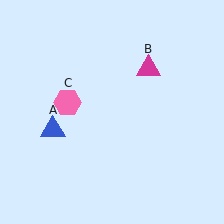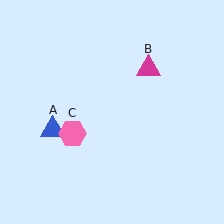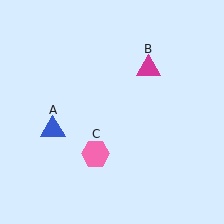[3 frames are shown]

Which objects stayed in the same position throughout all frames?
Blue triangle (object A) and magenta triangle (object B) remained stationary.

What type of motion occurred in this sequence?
The pink hexagon (object C) rotated counterclockwise around the center of the scene.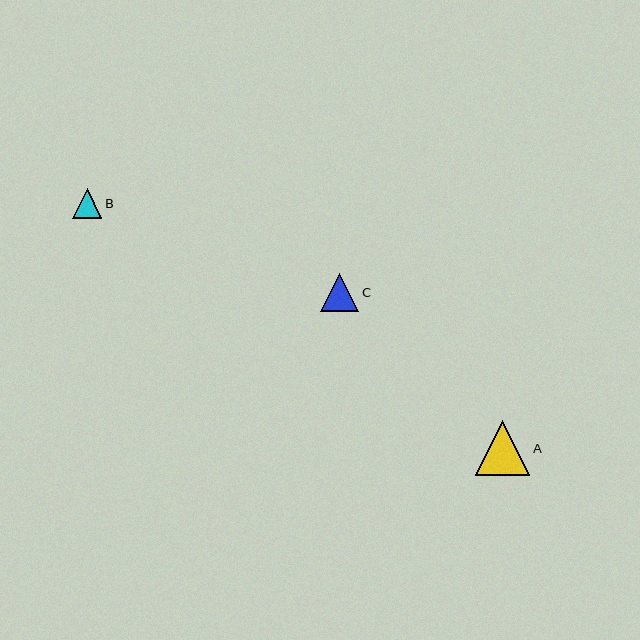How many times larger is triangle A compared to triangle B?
Triangle A is approximately 1.8 times the size of triangle B.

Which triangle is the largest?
Triangle A is the largest with a size of approximately 55 pixels.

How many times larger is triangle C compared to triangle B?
Triangle C is approximately 1.3 times the size of triangle B.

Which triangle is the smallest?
Triangle B is the smallest with a size of approximately 30 pixels.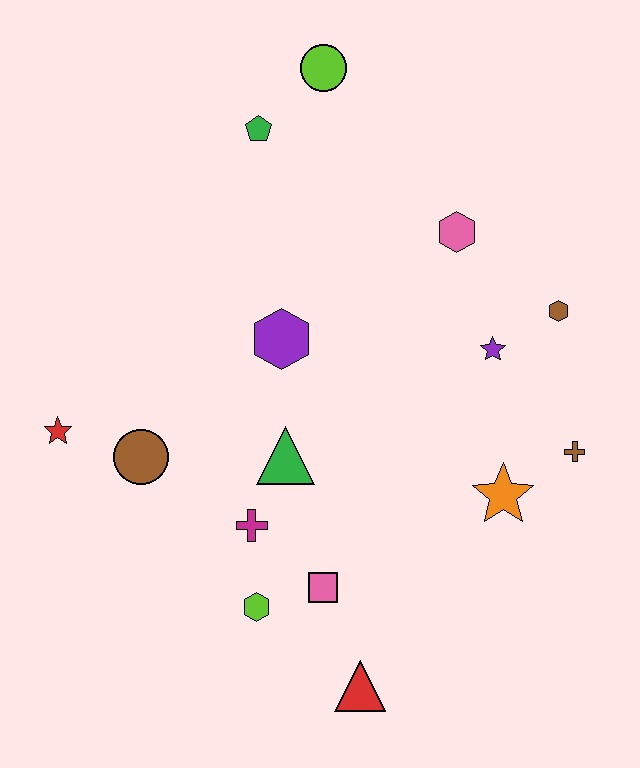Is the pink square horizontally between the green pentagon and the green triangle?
No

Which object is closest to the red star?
The brown circle is closest to the red star.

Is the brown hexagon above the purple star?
Yes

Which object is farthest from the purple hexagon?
The red triangle is farthest from the purple hexagon.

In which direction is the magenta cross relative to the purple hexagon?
The magenta cross is below the purple hexagon.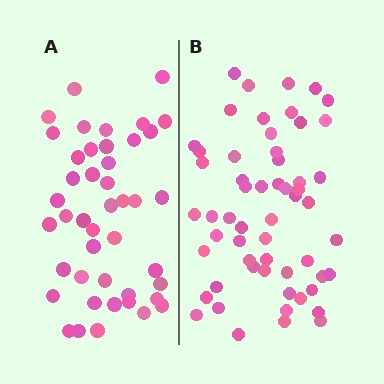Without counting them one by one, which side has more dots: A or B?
Region B (the right region) has more dots.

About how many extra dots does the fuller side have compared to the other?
Region B has approximately 15 more dots than region A.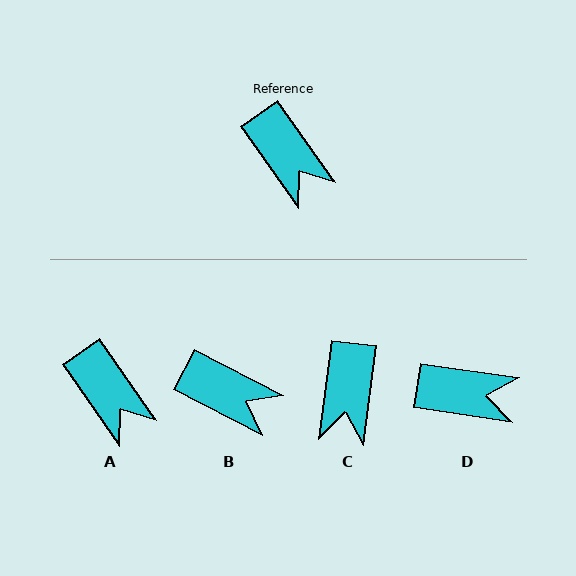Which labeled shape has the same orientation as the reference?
A.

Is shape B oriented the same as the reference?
No, it is off by about 28 degrees.